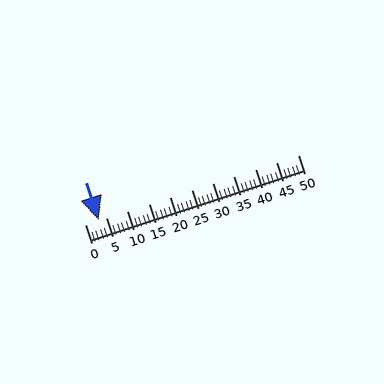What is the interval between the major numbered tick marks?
The major tick marks are spaced 5 units apart.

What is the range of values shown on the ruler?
The ruler shows values from 0 to 50.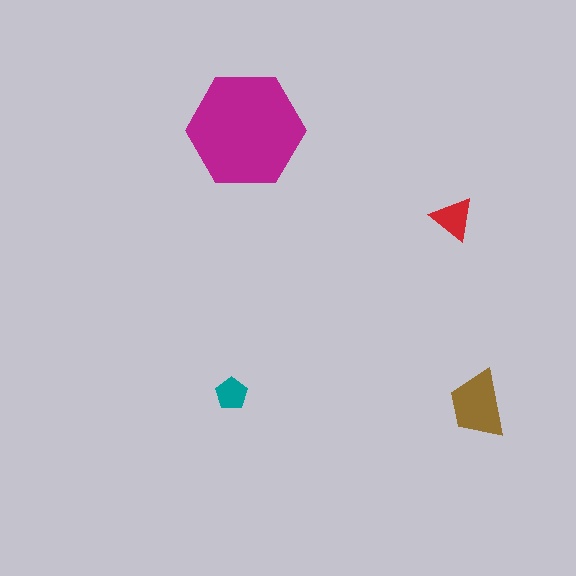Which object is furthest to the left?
The teal pentagon is leftmost.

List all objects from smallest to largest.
The teal pentagon, the red triangle, the brown trapezoid, the magenta hexagon.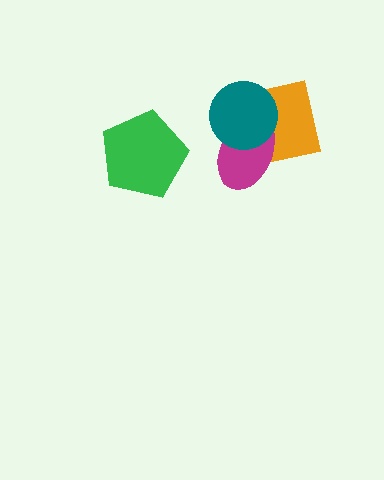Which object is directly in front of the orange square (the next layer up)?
The magenta ellipse is directly in front of the orange square.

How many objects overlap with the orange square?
2 objects overlap with the orange square.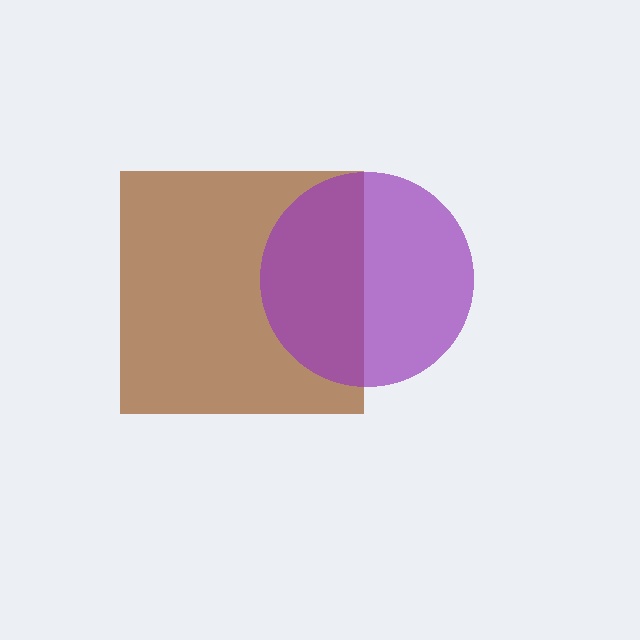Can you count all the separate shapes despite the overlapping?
Yes, there are 2 separate shapes.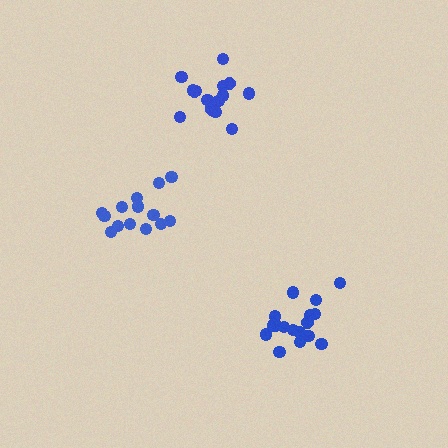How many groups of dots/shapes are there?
There are 3 groups.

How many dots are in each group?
Group 1: 17 dots, Group 2: 14 dots, Group 3: 17 dots (48 total).